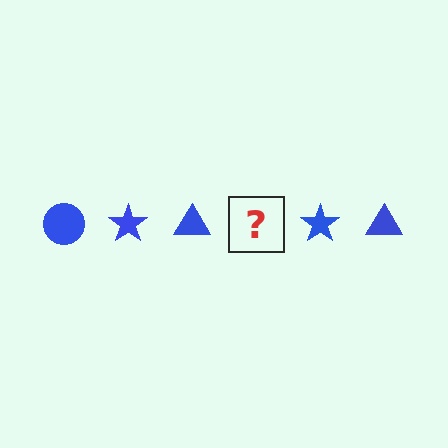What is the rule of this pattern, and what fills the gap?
The rule is that the pattern cycles through circle, star, triangle shapes in blue. The gap should be filled with a blue circle.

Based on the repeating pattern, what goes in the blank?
The blank should be a blue circle.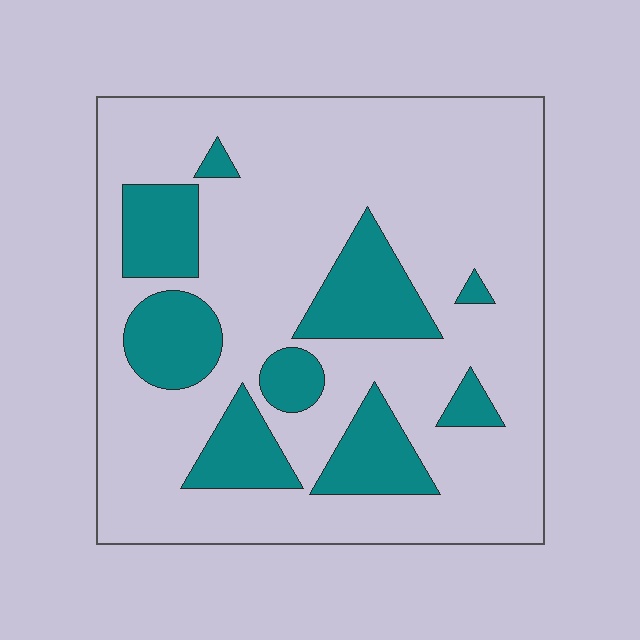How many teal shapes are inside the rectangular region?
9.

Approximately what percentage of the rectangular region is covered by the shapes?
Approximately 25%.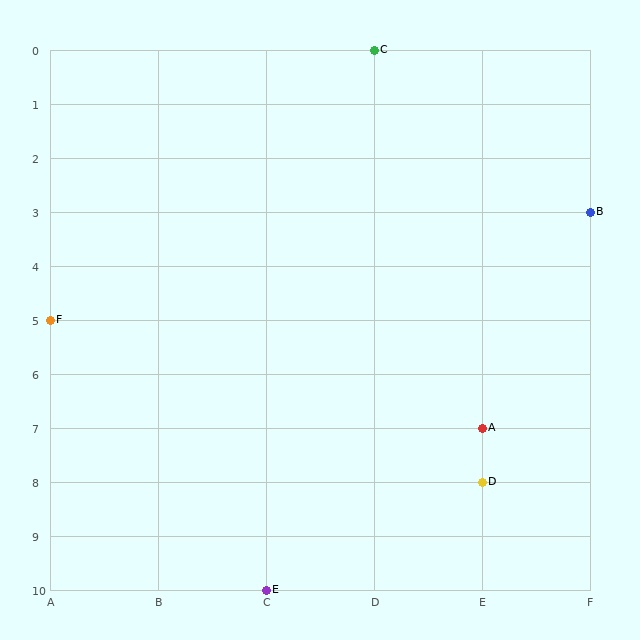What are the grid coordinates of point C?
Point C is at grid coordinates (D, 0).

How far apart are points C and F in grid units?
Points C and F are 3 columns and 5 rows apart (about 5.8 grid units diagonally).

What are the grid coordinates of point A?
Point A is at grid coordinates (E, 7).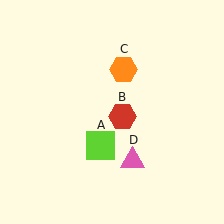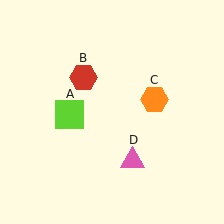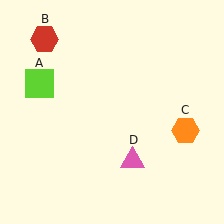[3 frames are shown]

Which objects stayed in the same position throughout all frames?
Pink triangle (object D) remained stationary.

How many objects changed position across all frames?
3 objects changed position: lime square (object A), red hexagon (object B), orange hexagon (object C).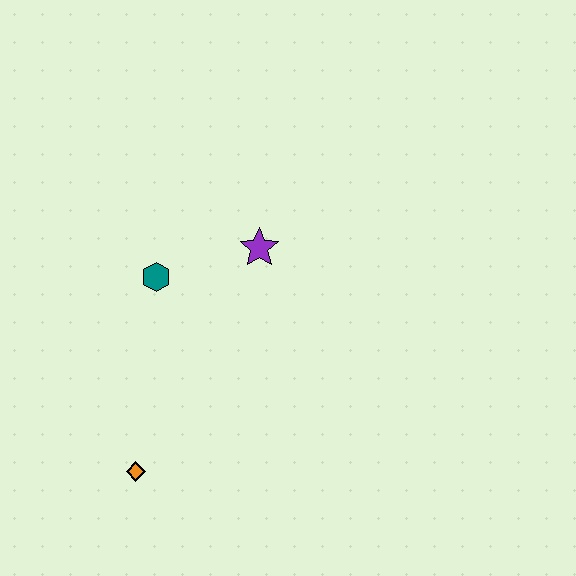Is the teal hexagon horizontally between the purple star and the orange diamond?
Yes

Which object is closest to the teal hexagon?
The purple star is closest to the teal hexagon.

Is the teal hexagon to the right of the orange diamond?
Yes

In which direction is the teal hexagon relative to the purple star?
The teal hexagon is to the left of the purple star.